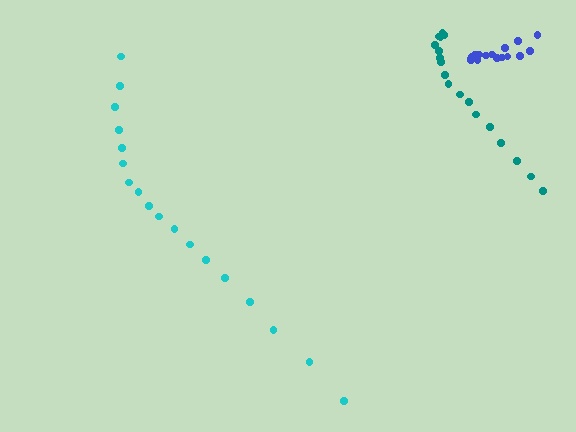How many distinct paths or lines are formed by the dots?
There are 3 distinct paths.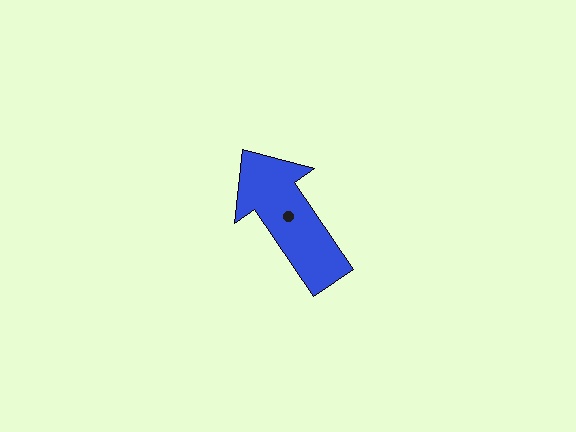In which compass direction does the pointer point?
Northwest.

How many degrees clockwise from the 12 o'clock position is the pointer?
Approximately 326 degrees.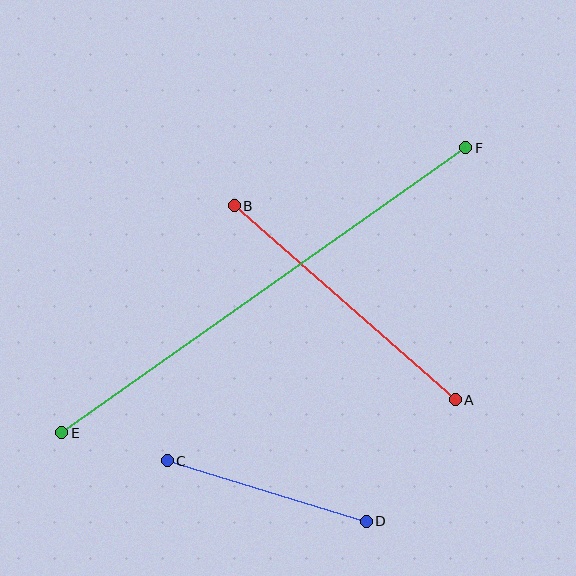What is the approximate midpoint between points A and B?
The midpoint is at approximately (345, 303) pixels.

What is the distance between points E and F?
The distance is approximately 494 pixels.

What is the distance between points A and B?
The distance is approximately 294 pixels.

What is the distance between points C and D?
The distance is approximately 208 pixels.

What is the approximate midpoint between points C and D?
The midpoint is at approximately (267, 491) pixels.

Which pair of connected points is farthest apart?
Points E and F are farthest apart.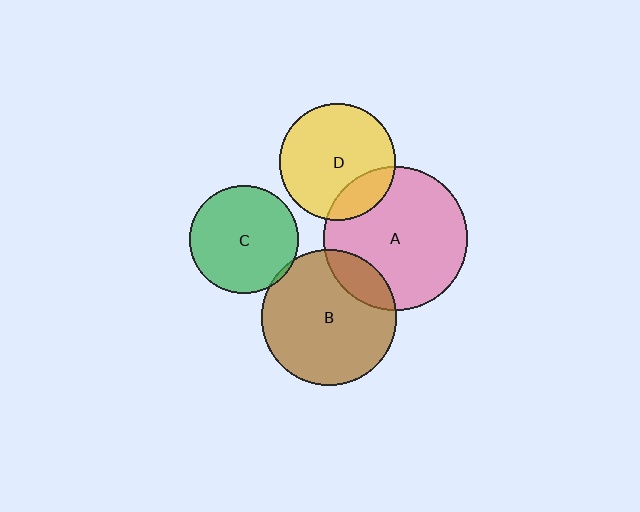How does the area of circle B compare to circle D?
Approximately 1.3 times.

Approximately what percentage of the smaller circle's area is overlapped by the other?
Approximately 5%.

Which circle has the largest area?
Circle A (pink).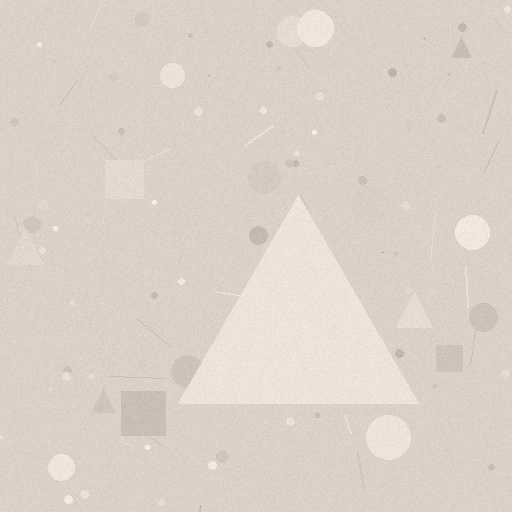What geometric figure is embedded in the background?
A triangle is embedded in the background.